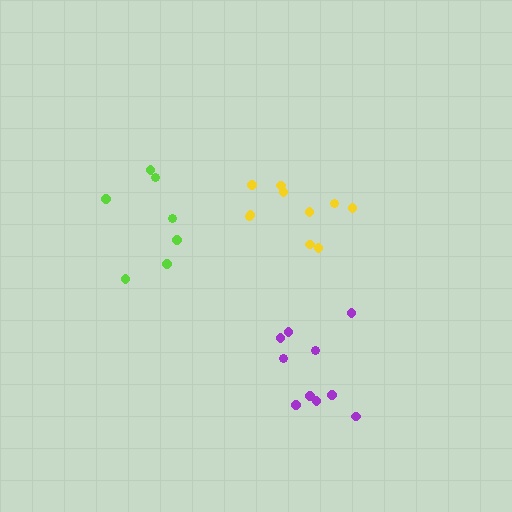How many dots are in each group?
Group 1: 10 dots, Group 2: 10 dots, Group 3: 7 dots (27 total).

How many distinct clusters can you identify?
There are 3 distinct clusters.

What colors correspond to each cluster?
The clusters are colored: purple, yellow, lime.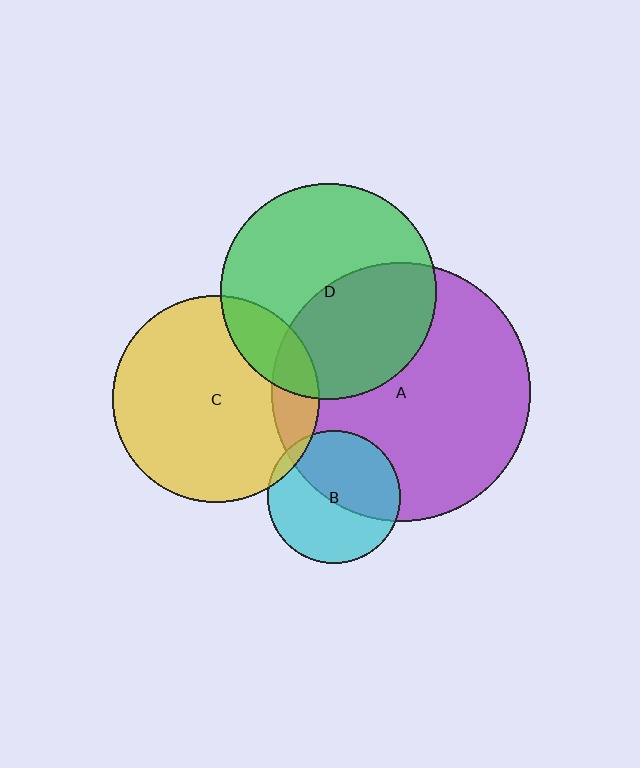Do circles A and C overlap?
Yes.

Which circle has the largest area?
Circle A (purple).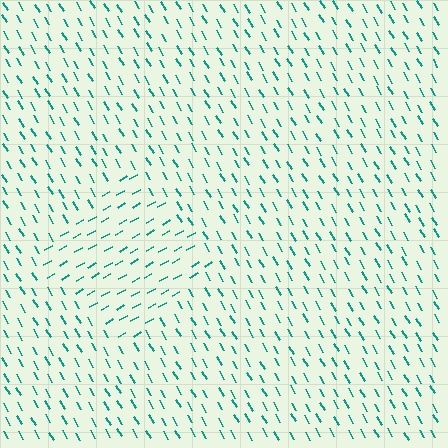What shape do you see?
I see a diamond.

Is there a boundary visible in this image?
Yes, there is a texture boundary formed by a change in line orientation.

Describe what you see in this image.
The image is filled with small teal line segments. A diamond region in the image has lines oriented differently from the surrounding lines, creating a visible texture boundary.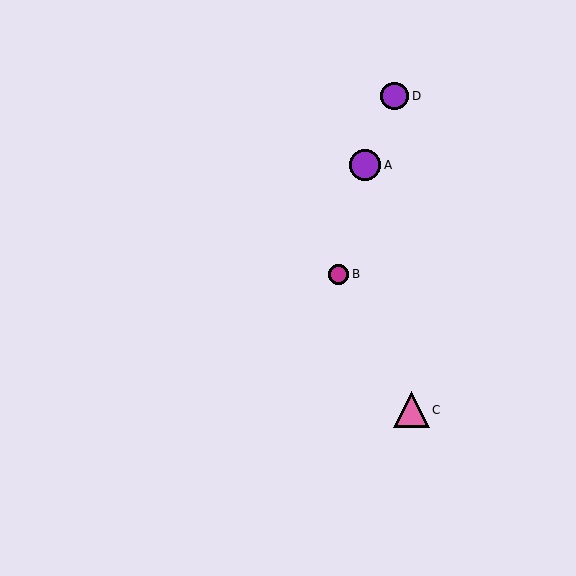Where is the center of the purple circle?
The center of the purple circle is at (395, 96).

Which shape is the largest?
The pink triangle (labeled C) is the largest.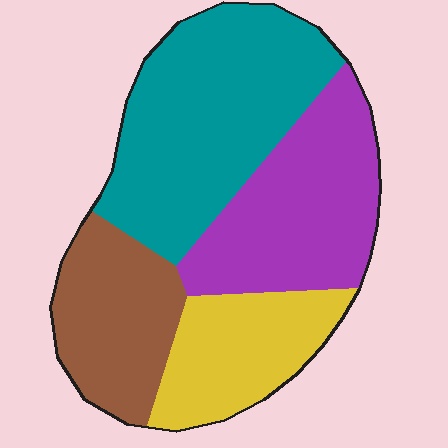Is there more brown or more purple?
Purple.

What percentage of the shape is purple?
Purple covers around 25% of the shape.